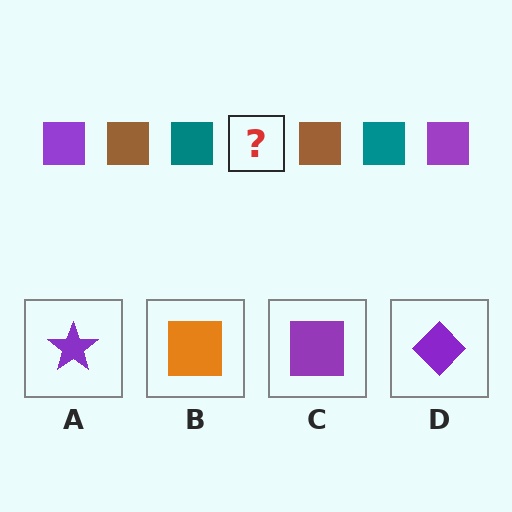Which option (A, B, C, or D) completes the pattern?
C.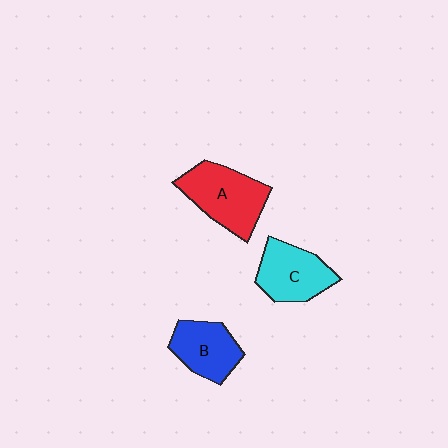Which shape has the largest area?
Shape A (red).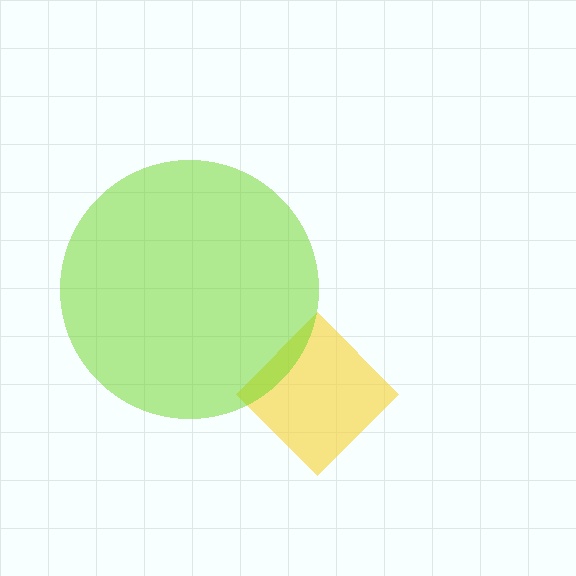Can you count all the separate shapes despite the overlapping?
Yes, there are 2 separate shapes.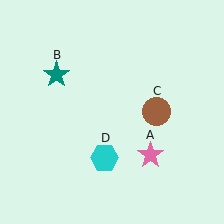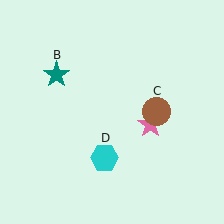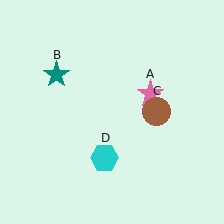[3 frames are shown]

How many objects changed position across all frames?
1 object changed position: pink star (object A).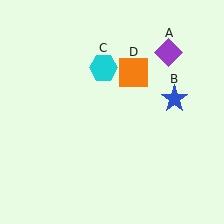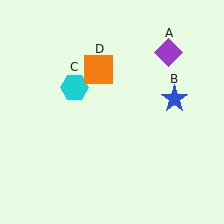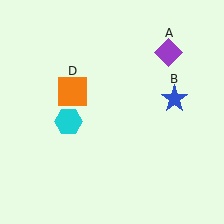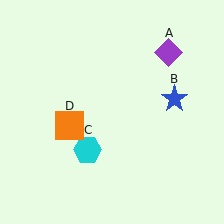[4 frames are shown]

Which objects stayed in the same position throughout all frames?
Purple diamond (object A) and blue star (object B) remained stationary.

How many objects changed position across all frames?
2 objects changed position: cyan hexagon (object C), orange square (object D).